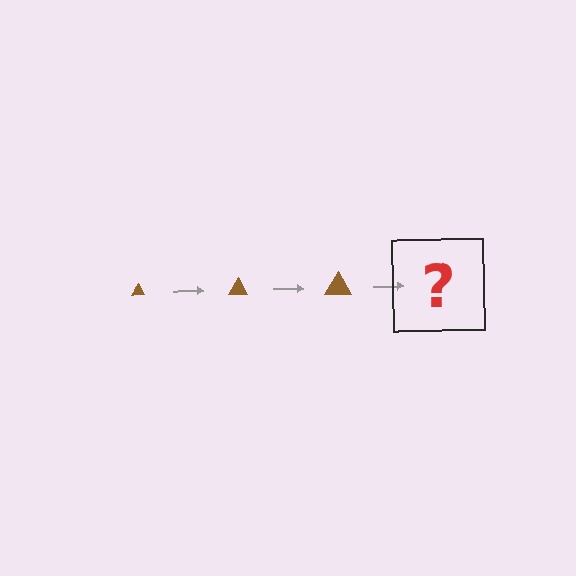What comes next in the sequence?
The next element should be a brown triangle, larger than the previous one.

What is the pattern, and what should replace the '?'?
The pattern is that the triangle gets progressively larger each step. The '?' should be a brown triangle, larger than the previous one.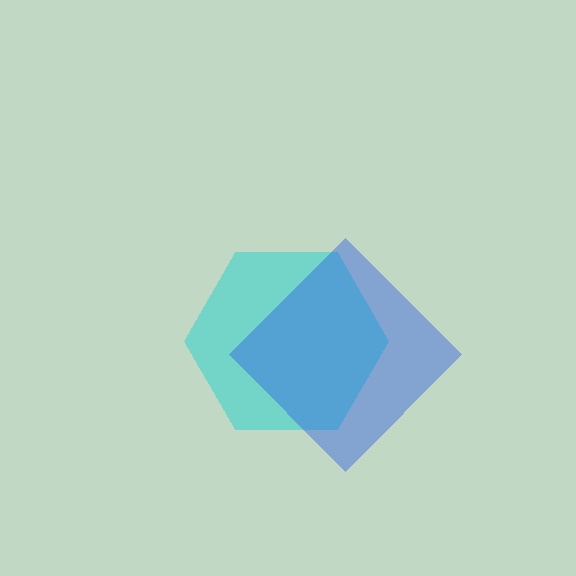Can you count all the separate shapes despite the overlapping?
Yes, there are 2 separate shapes.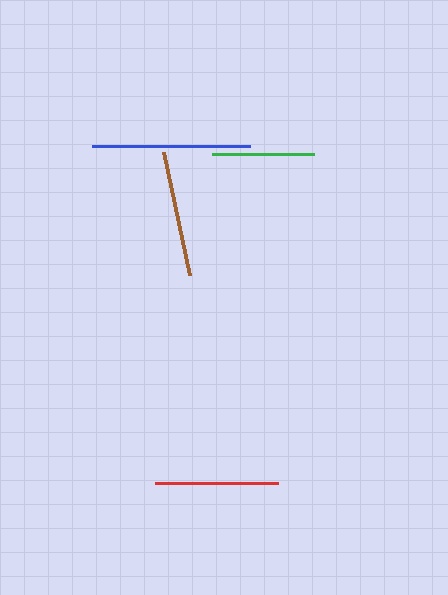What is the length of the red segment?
The red segment is approximately 123 pixels long.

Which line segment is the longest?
The blue line is the longest at approximately 158 pixels.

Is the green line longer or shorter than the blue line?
The blue line is longer than the green line.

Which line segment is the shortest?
The green line is the shortest at approximately 102 pixels.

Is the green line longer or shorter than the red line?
The red line is longer than the green line.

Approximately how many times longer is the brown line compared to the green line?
The brown line is approximately 1.2 times the length of the green line.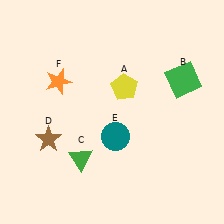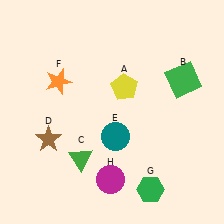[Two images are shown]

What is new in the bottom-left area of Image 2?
A magenta circle (H) was added in the bottom-left area of Image 2.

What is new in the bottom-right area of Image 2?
A green hexagon (G) was added in the bottom-right area of Image 2.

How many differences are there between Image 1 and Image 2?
There are 2 differences between the two images.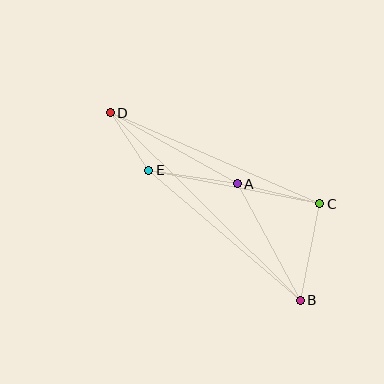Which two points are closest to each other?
Points D and E are closest to each other.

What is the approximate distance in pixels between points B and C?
The distance between B and C is approximately 98 pixels.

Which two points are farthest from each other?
Points B and D are farthest from each other.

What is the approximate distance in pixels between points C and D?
The distance between C and D is approximately 228 pixels.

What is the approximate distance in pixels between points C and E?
The distance between C and E is approximately 174 pixels.